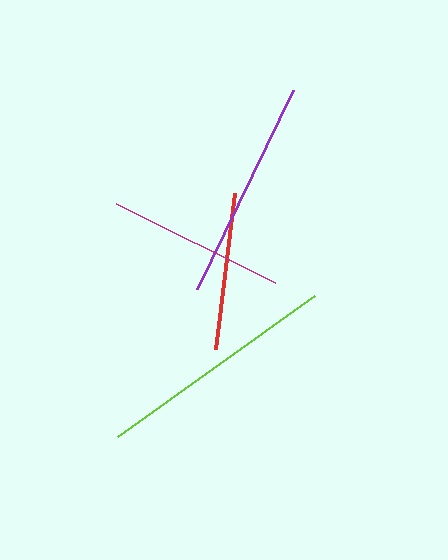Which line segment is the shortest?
The red line is the shortest at approximately 158 pixels.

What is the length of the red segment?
The red segment is approximately 158 pixels long.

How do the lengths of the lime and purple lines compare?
The lime and purple lines are approximately the same length.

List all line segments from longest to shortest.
From longest to shortest: lime, purple, magenta, red.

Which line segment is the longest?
The lime line is the longest at approximately 242 pixels.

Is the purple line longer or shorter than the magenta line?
The purple line is longer than the magenta line.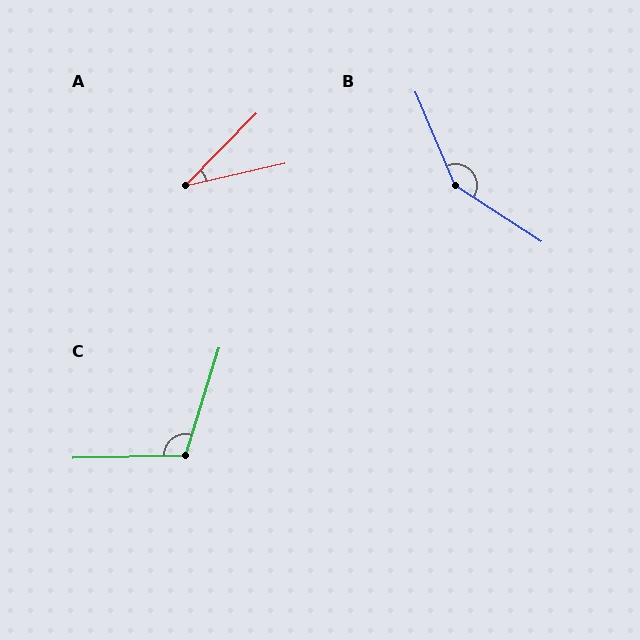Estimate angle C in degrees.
Approximately 108 degrees.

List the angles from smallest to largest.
A (33°), C (108°), B (146°).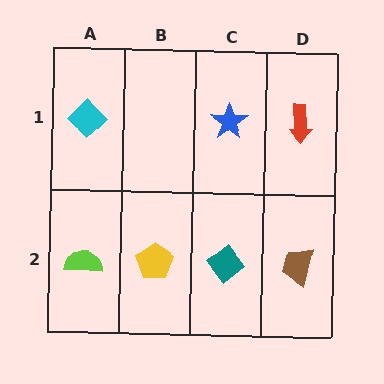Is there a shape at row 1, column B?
No, that cell is empty.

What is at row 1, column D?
A red arrow.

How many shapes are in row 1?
3 shapes.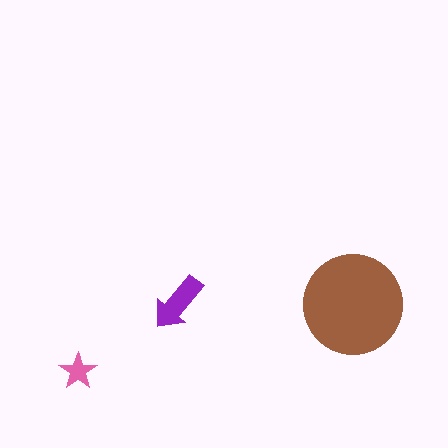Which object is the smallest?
The pink star.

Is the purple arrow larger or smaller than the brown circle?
Smaller.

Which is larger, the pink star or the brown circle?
The brown circle.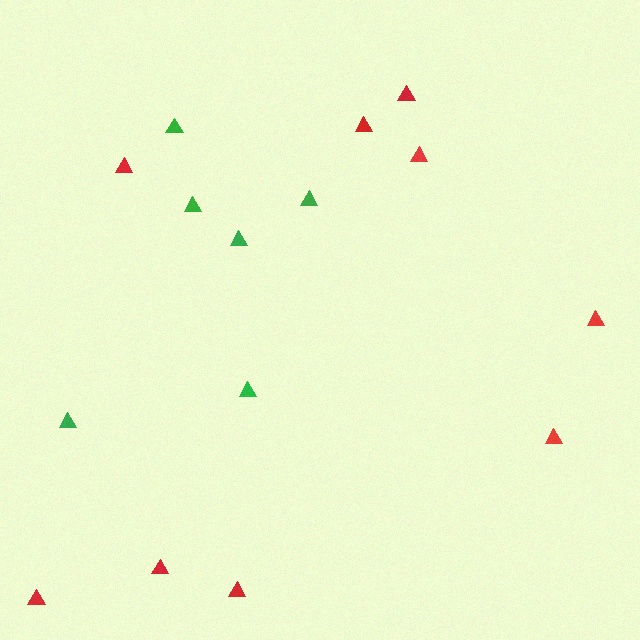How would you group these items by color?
There are 2 groups: one group of red triangles (9) and one group of green triangles (6).